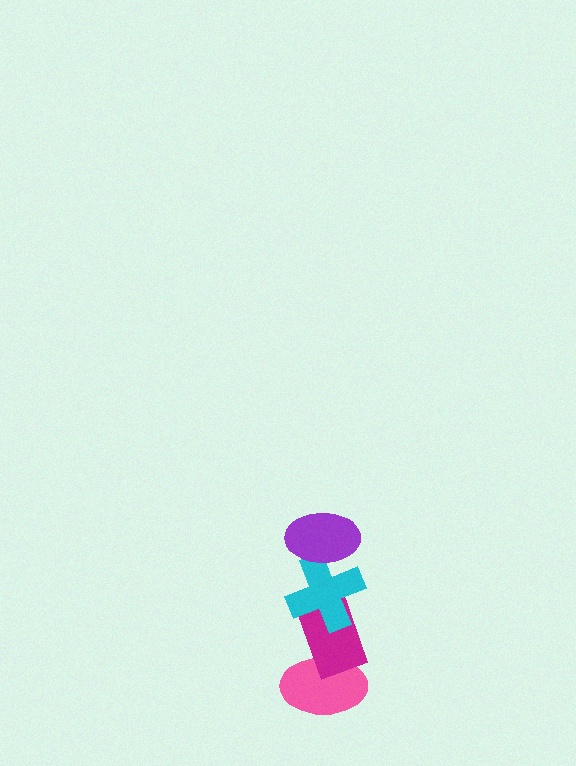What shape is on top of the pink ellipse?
The magenta rectangle is on top of the pink ellipse.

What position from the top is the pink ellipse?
The pink ellipse is 4th from the top.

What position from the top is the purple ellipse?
The purple ellipse is 1st from the top.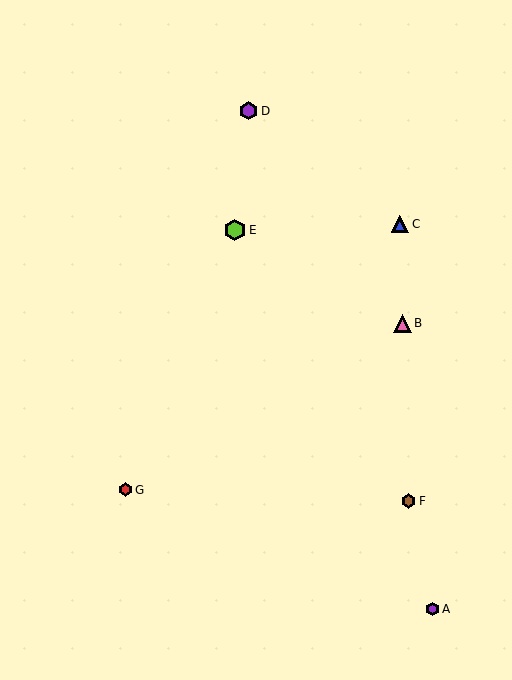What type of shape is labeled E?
Shape E is a lime hexagon.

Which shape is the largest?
The lime hexagon (labeled E) is the largest.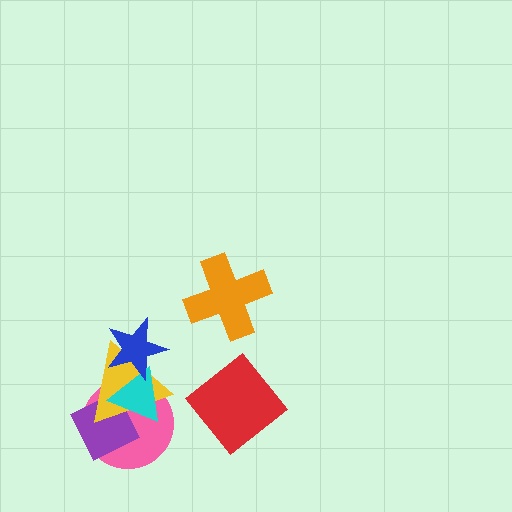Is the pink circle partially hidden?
Yes, it is partially covered by another shape.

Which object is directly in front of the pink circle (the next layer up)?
The purple diamond is directly in front of the pink circle.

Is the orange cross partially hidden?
No, no other shape covers it.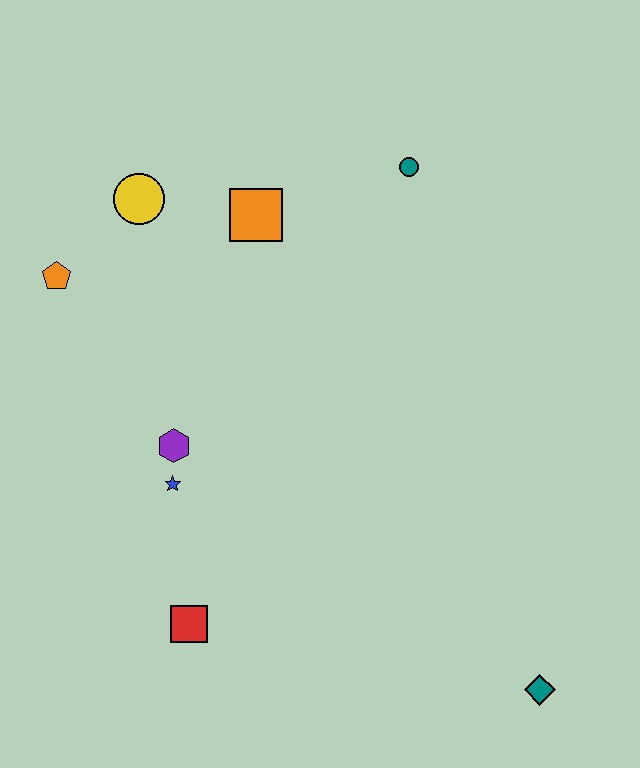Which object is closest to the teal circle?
The orange square is closest to the teal circle.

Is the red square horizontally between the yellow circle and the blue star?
No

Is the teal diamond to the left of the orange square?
No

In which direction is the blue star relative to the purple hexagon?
The blue star is below the purple hexagon.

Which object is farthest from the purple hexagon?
The teal diamond is farthest from the purple hexagon.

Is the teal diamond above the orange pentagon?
No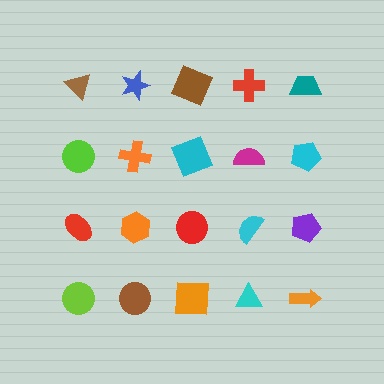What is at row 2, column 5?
A cyan pentagon.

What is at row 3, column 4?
A cyan semicircle.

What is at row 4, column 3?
An orange square.